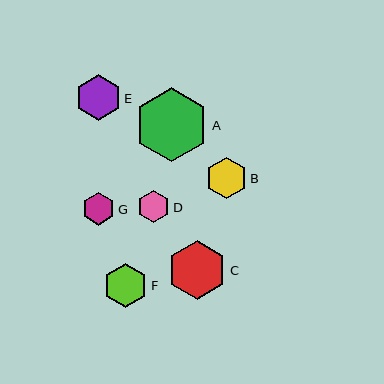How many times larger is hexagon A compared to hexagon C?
Hexagon A is approximately 1.3 times the size of hexagon C.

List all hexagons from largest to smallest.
From largest to smallest: A, C, E, F, B, G, D.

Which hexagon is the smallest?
Hexagon D is the smallest with a size of approximately 32 pixels.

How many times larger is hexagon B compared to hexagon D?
Hexagon B is approximately 1.3 times the size of hexagon D.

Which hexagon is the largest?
Hexagon A is the largest with a size of approximately 74 pixels.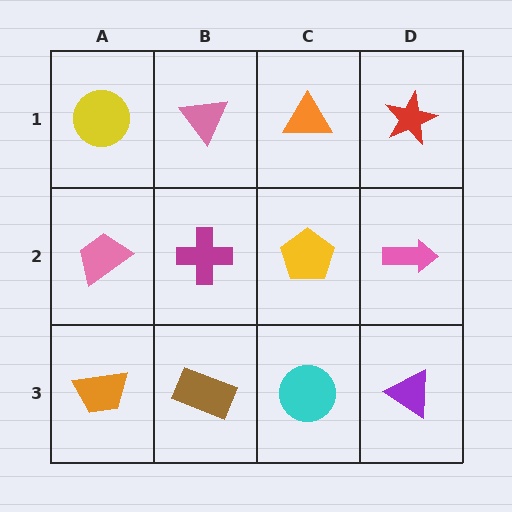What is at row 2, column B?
A magenta cross.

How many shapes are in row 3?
4 shapes.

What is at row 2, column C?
A yellow pentagon.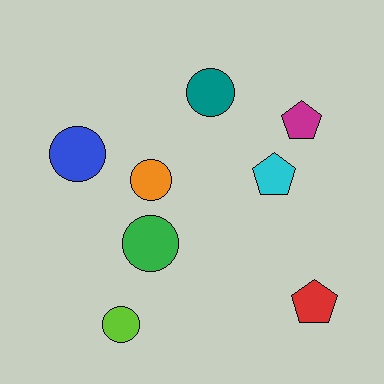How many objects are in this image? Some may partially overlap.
There are 8 objects.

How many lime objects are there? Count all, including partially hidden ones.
There is 1 lime object.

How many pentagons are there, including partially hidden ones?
There are 3 pentagons.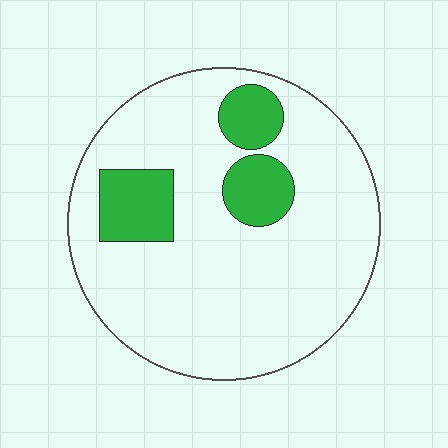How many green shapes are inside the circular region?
3.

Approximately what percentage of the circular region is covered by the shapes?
Approximately 15%.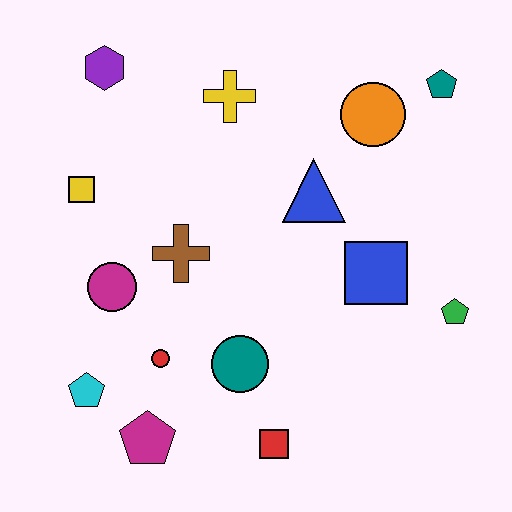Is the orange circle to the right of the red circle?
Yes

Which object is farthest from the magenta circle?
The teal pentagon is farthest from the magenta circle.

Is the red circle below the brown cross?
Yes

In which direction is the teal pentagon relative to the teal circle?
The teal pentagon is above the teal circle.